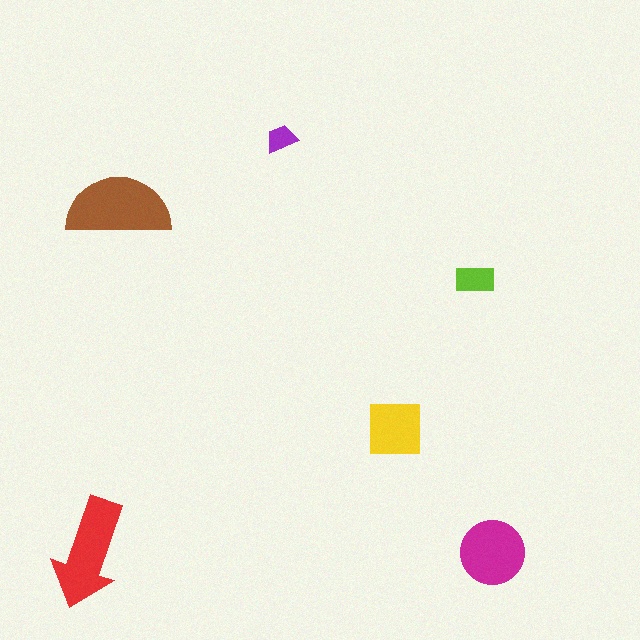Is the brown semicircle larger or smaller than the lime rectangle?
Larger.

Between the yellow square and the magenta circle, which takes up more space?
The magenta circle.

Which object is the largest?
The brown semicircle.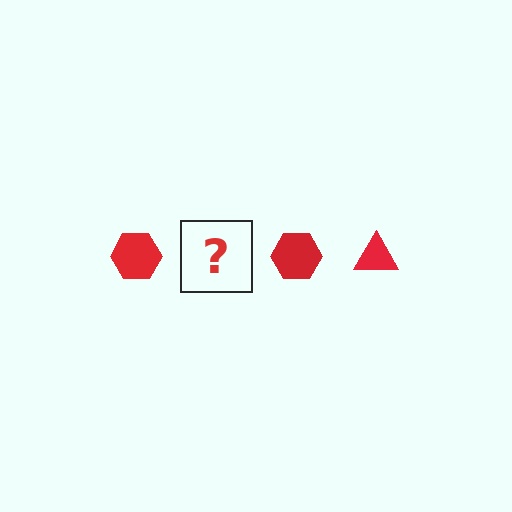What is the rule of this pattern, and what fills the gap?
The rule is that the pattern cycles through hexagon, triangle shapes in red. The gap should be filled with a red triangle.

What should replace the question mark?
The question mark should be replaced with a red triangle.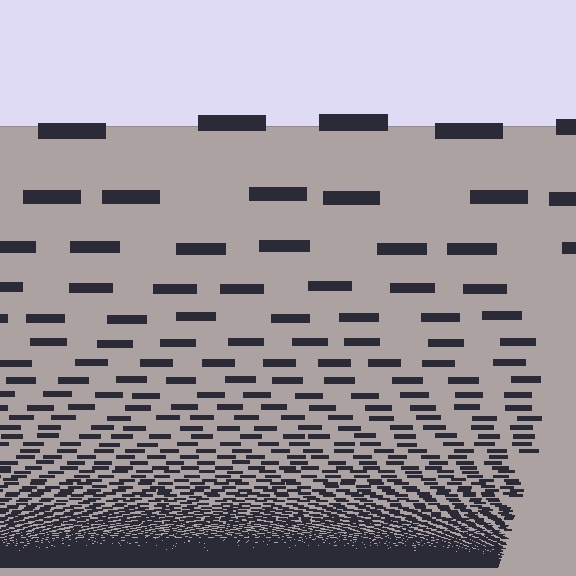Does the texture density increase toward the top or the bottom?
Density increases toward the bottom.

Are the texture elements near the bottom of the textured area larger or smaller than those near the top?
Smaller. The gradient is inverted — elements near the bottom are smaller and denser.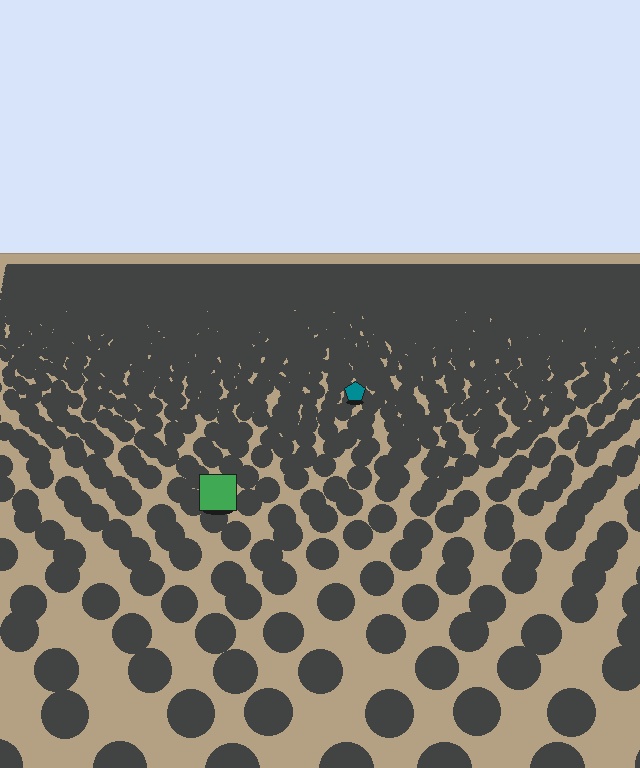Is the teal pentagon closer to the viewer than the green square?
No. The green square is closer — you can tell from the texture gradient: the ground texture is coarser near it.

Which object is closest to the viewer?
The green square is closest. The texture marks near it are larger and more spread out.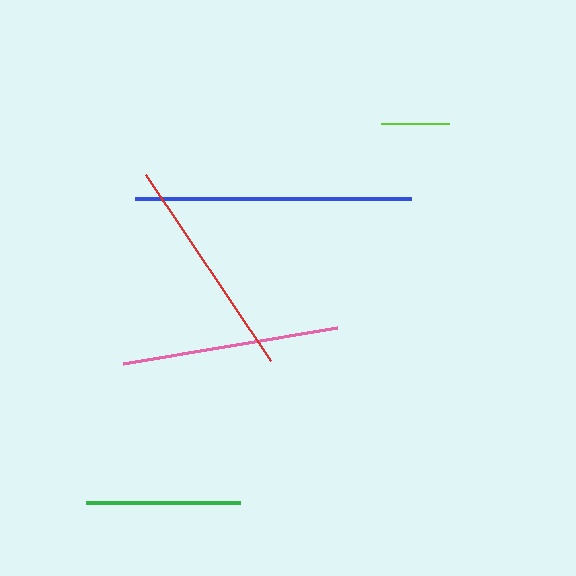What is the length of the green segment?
The green segment is approximately 154 pixels long.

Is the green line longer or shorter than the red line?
The red line is longer than the green line.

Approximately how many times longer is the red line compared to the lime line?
The red line is approximately 3.3 times the length of the lime line.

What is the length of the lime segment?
The lime segment is approximately 68 pixels long.